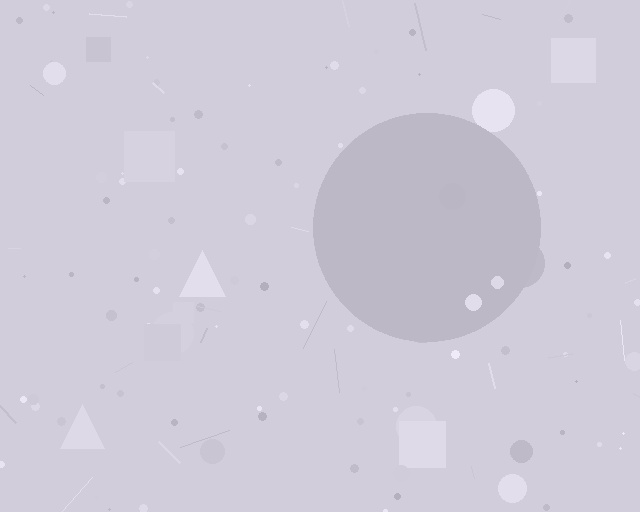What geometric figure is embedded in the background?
A circle is embedded in the background.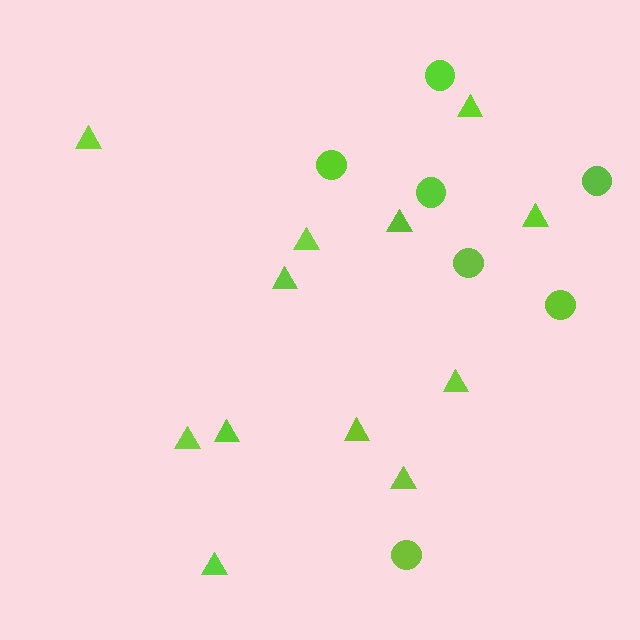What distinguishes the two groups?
There are 2 groups: one group of circles (7) and one group of triangles (12).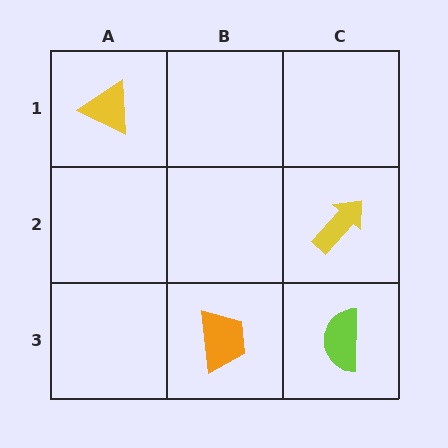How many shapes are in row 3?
2 shapes.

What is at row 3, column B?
An orange trapezoid.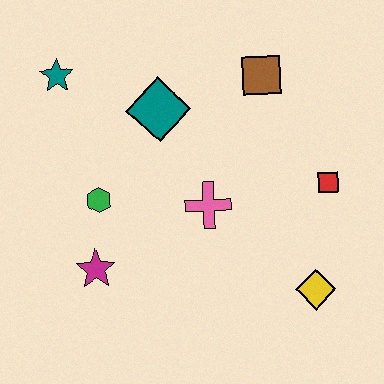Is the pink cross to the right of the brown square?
No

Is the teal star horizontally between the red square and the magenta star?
No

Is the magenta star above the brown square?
No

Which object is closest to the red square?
The yellow diamond is closest to the red square.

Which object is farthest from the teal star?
The yellow diamond is farthest from the teal star.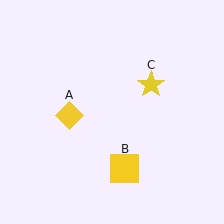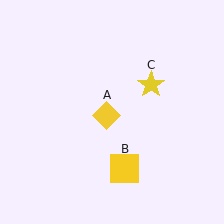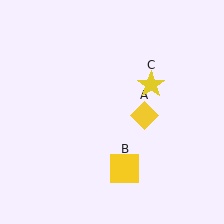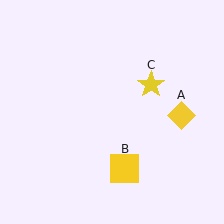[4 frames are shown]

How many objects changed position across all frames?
1 object changed position: yellow diamond (object A).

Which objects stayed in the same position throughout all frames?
Yellow square (object B) and yellow star (object C) remained stationary.